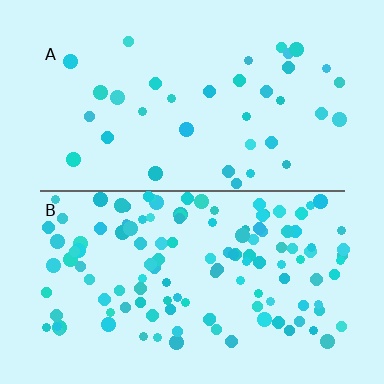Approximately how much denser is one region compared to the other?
Approximately 3.6× — region B over region A.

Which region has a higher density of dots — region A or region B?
B (the bottom).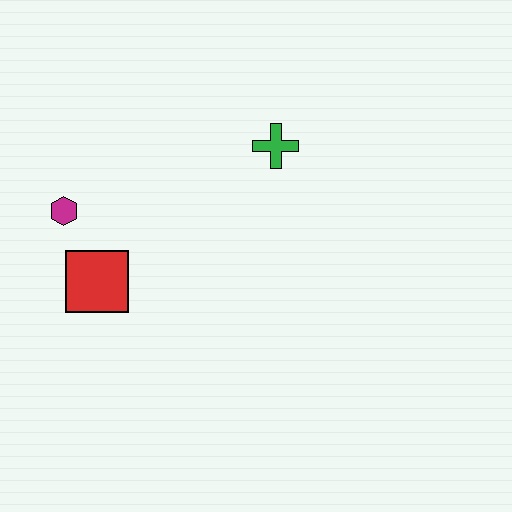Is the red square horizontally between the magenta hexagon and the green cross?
Yes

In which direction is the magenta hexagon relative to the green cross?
The magenta hexagon is to the left of the green cross.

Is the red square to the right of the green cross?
No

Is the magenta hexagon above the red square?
Yes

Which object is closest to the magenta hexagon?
The red square is closest to the magenta hexagon.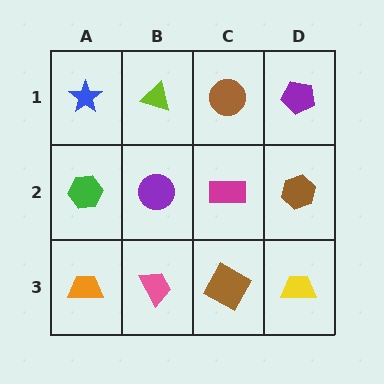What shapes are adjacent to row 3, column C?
A magenta rectangle (row 2, column C), a pink trapezoid (row 3, column B), a yellow trapezoid (row 3, column D).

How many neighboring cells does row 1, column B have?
3.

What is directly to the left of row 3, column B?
An orange trapezoid.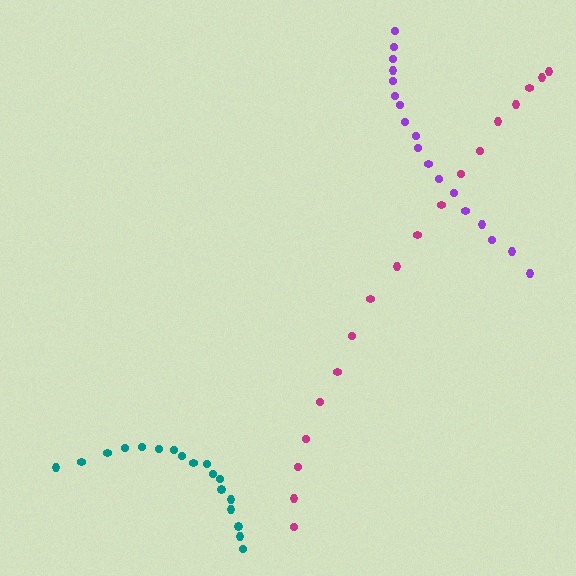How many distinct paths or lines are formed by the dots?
There are 3 distinct paths.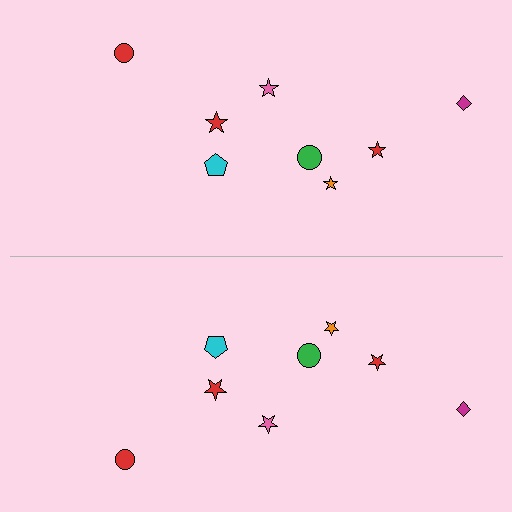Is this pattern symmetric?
Yes, this pattern has bilateral (reflection) symmetry.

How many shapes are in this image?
There are 16 shapes in this image.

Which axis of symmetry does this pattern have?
The pattern has a horizontal axis of symmetry running through the center of the image.